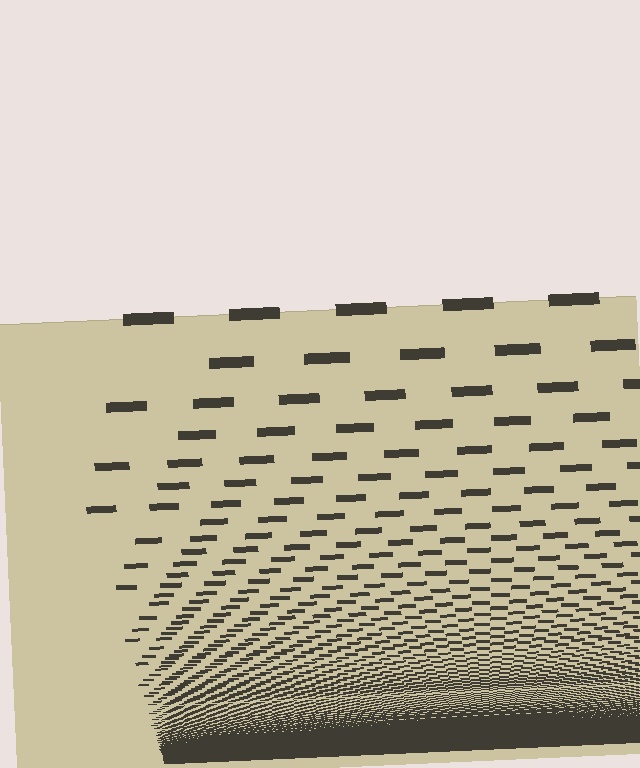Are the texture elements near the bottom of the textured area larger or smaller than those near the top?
Smaller. The gradient is inverted — elements near the bottom are smaller and denser.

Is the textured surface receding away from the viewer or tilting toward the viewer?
The surface appears to tilt toward the viewer. Texture elements get larger and sparser toward the top.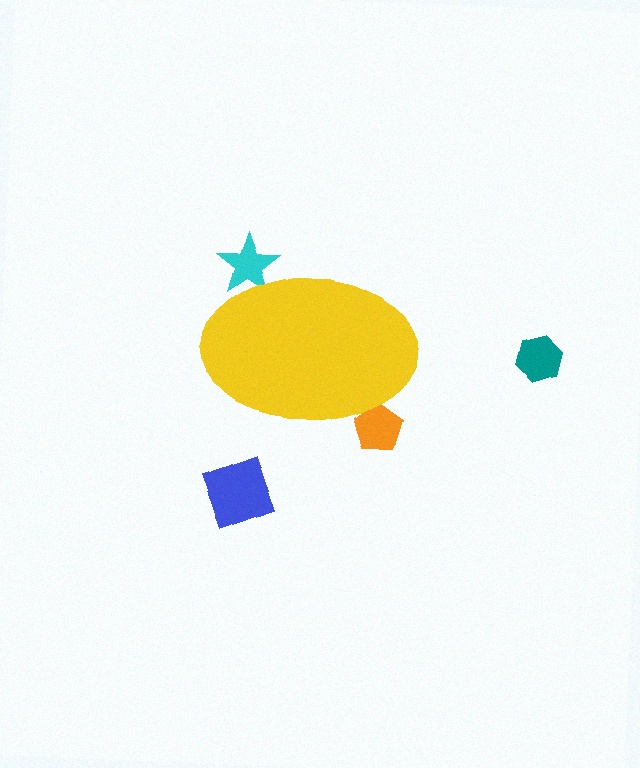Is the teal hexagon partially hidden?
No, the teal hexagon is fully visible.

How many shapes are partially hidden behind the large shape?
2 shapes are partially hidden.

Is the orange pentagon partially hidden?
Yes, the orange pentagon is partially hidden behind the yellow ellipse.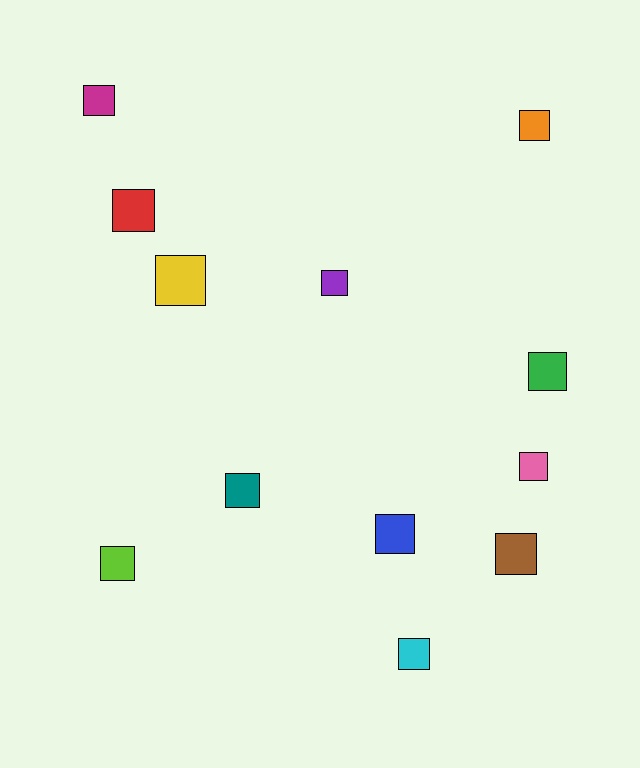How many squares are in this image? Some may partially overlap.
There are 12 squares.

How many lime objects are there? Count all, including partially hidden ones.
There is 1 lime object.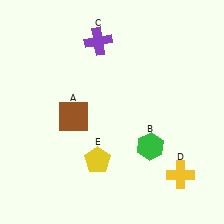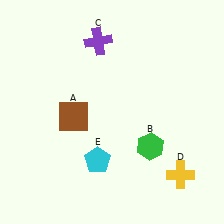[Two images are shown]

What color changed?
The pentagon (E) changed from yellow in Image 1 to cyan in Image 2.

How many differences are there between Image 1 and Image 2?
There is 1 difference between the two images.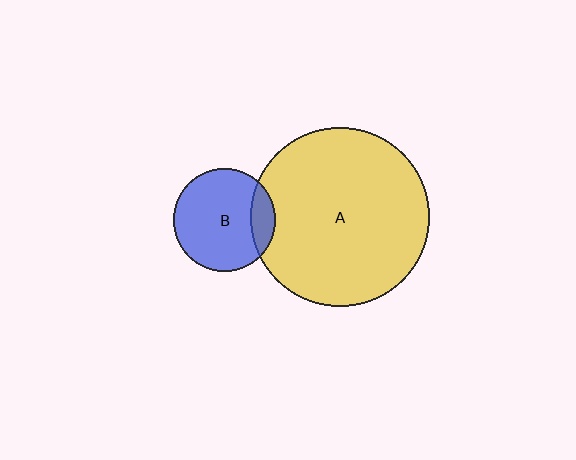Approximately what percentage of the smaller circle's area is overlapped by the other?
Approximately 15%.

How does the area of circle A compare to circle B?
Approximately 3.1 times.